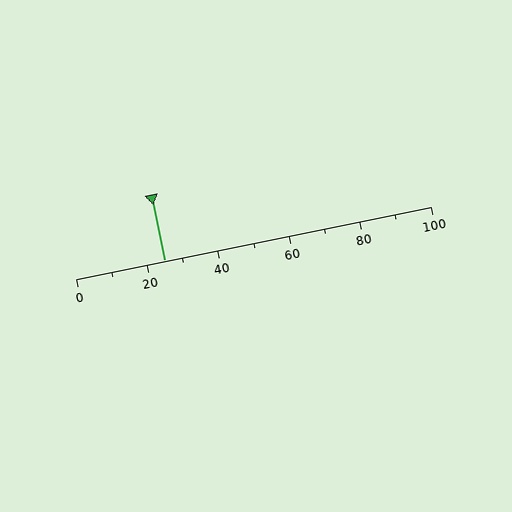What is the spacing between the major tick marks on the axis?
The major ticks are spaced 20 apart.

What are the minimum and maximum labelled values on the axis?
The axis runs from 0 to 100.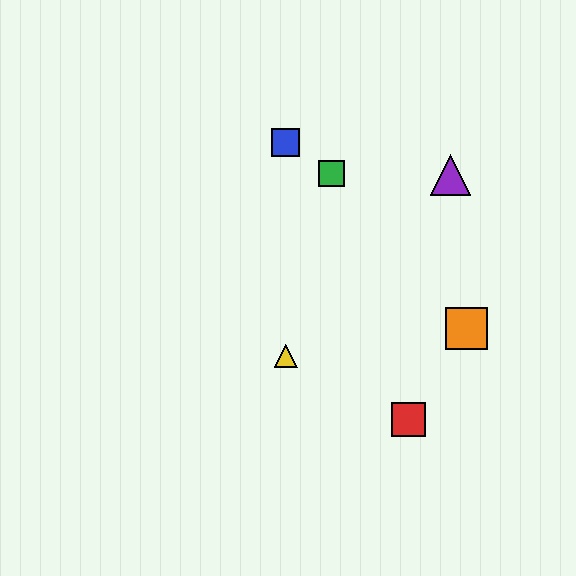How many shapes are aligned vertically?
2 shapes (the blue square, the yellow triangle) are aligned vertically.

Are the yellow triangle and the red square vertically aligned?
No, the yellow triangle is at x≈286 and the red square is at x≈408.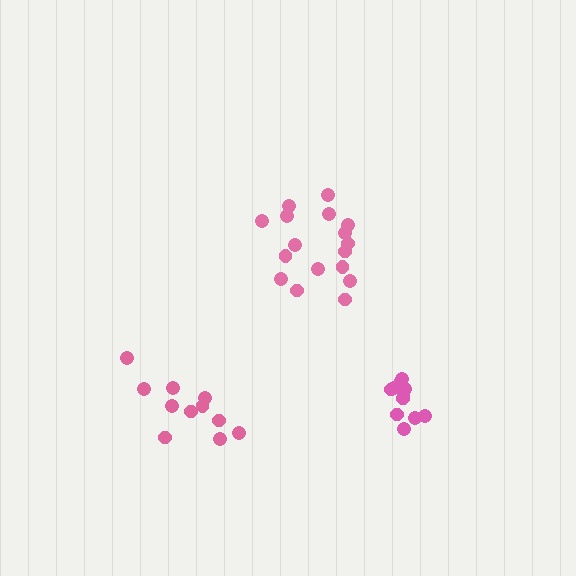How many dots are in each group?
Group 1: 11 dots, Group 2: 17 dots, Group 3: 13 dots (41 total).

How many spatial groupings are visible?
There are 3 spatial groupings.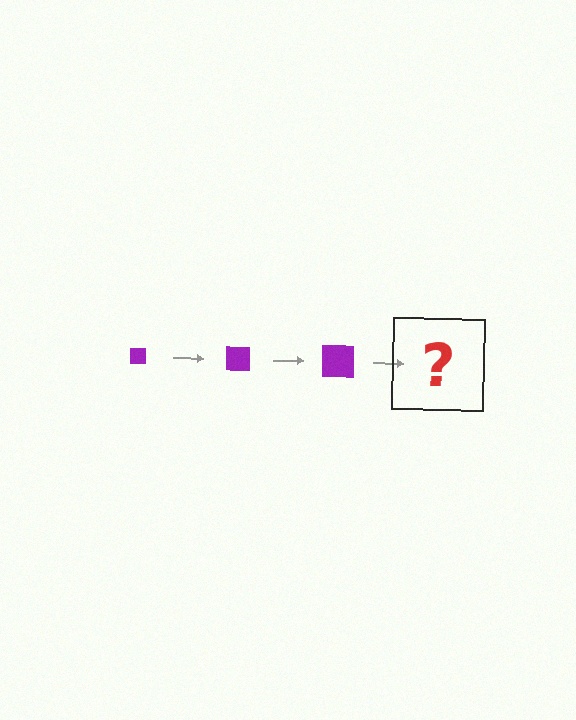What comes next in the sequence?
The next element should be a purple square, larger than the previous one.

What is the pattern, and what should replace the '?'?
The pattern is that the square gets progressively larger each step. The '?' should be a purple square, larger than the previous one.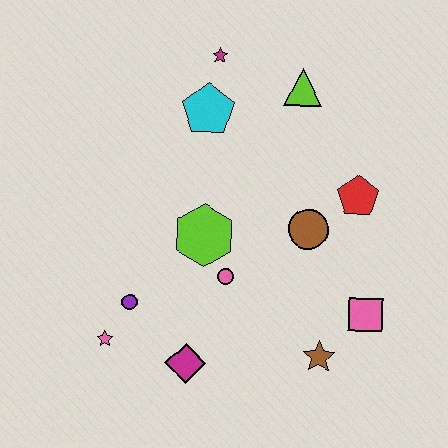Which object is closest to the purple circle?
The pink star is closest to the purple circle.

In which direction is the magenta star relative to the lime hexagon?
The magenta star is above the lime hexagon.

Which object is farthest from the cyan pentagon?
The brown star is farthest from the cyan pentagon.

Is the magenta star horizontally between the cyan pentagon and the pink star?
No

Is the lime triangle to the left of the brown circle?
Yes